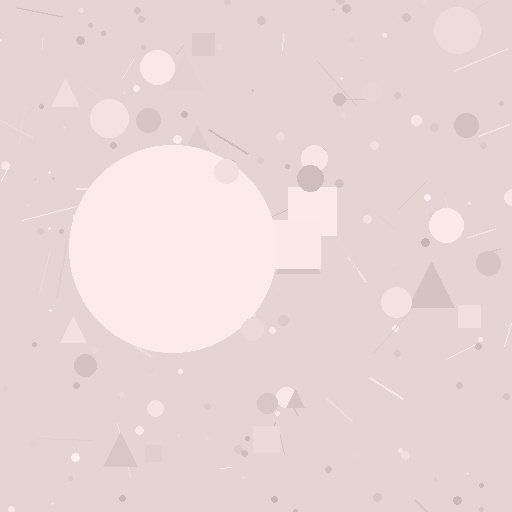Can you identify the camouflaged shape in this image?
The camouflaged shape is a circle.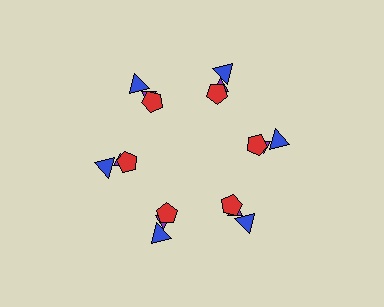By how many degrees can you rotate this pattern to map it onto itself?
The pattern maps onto itself every 60 degrees of rotation.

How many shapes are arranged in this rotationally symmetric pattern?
There are 18 shapes, arranged in 6 groups of 3.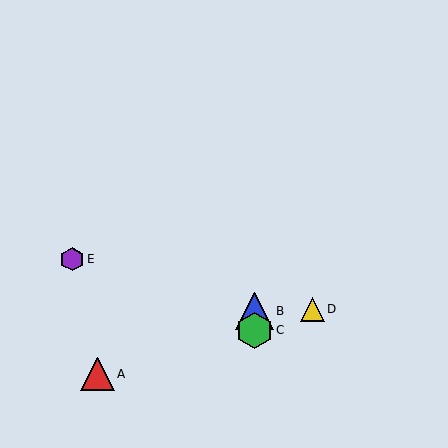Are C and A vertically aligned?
No, C is at x≈255 and A is at x≈97.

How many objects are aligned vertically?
2 objects (B, C) are aligned vertically.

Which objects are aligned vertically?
Objects B, C are aligned vertically.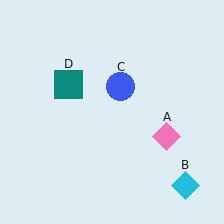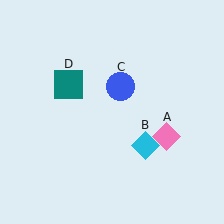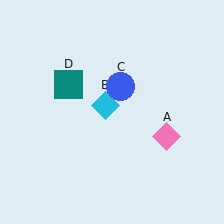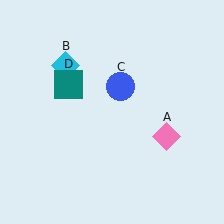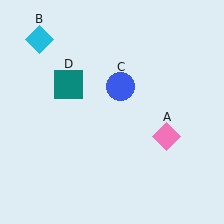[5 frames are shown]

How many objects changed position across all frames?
1 object changed position: cyan diamond (object B).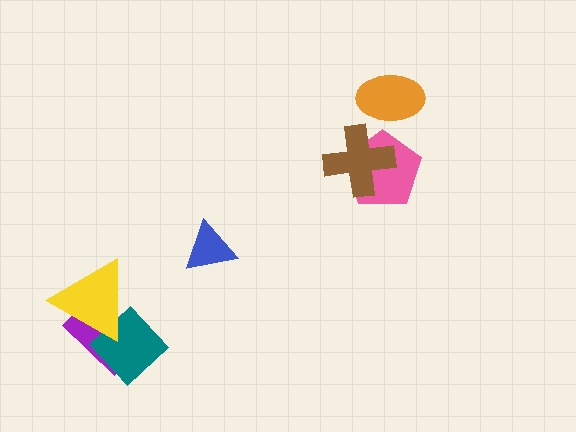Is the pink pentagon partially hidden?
Yes, it is partially covered by another shape.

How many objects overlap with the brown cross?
1 object overlaps with the brown cross.